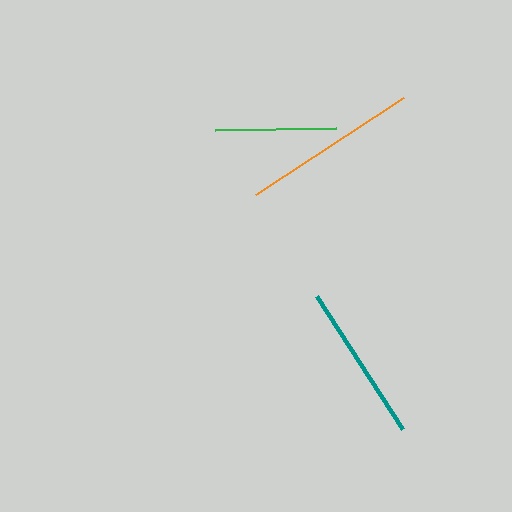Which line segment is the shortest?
The green line is the shortest at approximately 121 pixels.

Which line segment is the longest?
The orange line is the longest at approximately 177 pixels.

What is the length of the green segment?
The green segment is approximately 121 pixels long.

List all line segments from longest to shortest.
From longest to shortest: orange, teal, green.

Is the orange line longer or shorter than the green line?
The orange line is longer than the green line.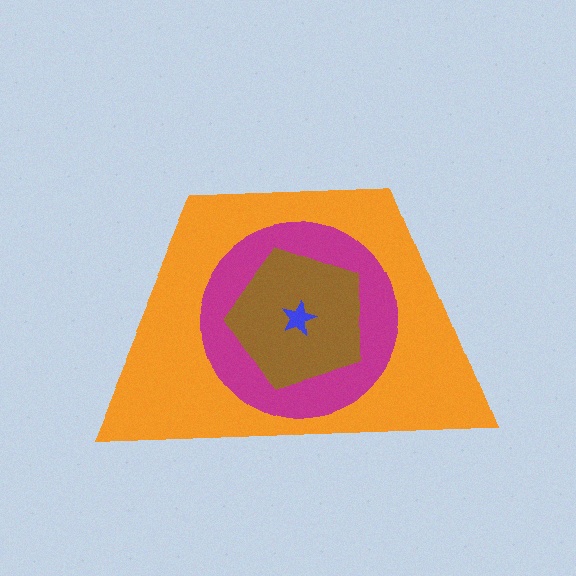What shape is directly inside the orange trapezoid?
The magenta circle.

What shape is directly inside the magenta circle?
The brown pentagon.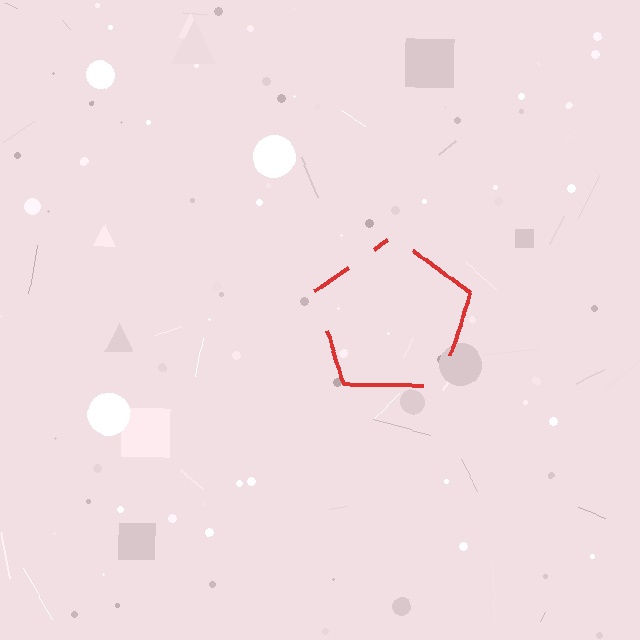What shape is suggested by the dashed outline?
The dashed outline suggests a pentagon.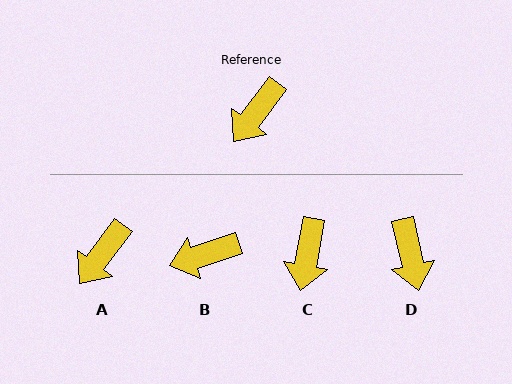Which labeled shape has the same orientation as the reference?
A.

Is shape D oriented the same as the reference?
No, it is off by about 49 degrees.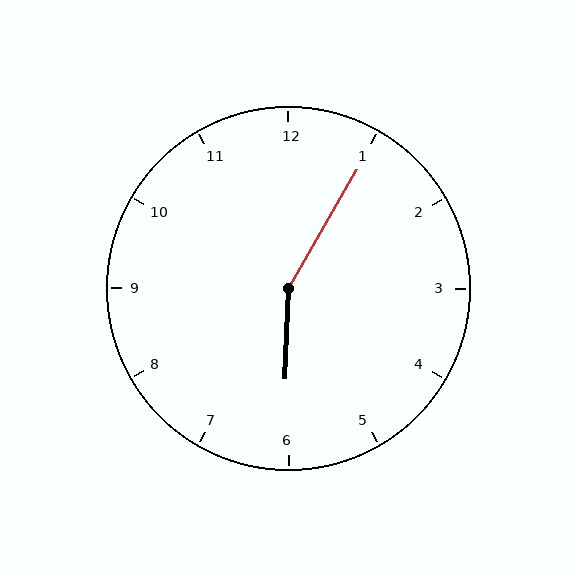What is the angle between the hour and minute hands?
Approximately 152 degrees.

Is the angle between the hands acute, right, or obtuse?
It is obtuse.